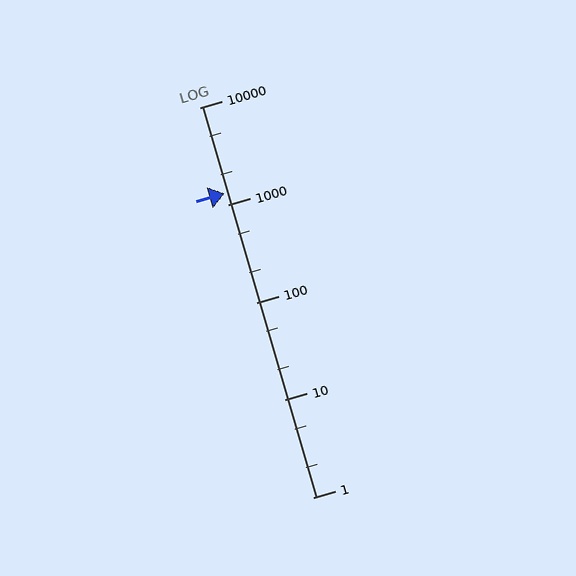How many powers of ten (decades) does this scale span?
The scale spans 4 decades, from 1 to 10000.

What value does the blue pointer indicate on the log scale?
The pointer indicates approximately 1300.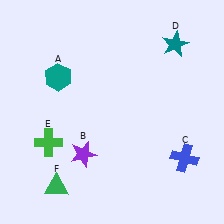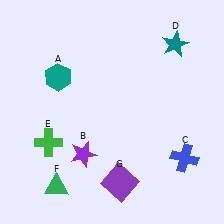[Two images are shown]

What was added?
A purple square (G) was added in Image 2.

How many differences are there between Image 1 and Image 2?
There is 1 difference between the two images.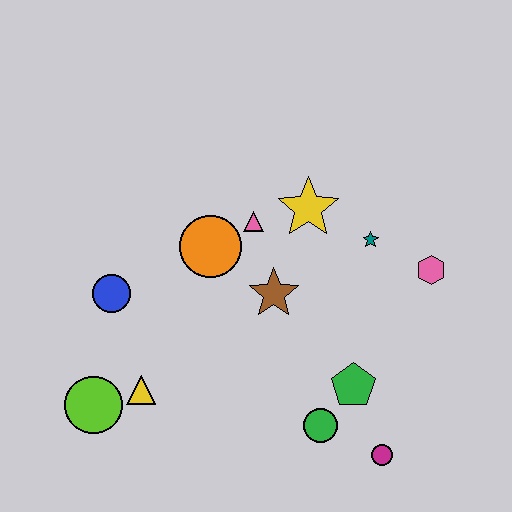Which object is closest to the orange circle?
The pink triangle is closest to the orange circle.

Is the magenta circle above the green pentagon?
No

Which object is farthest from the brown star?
The lime circle is farthest from the brown star.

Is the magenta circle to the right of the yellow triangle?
Yes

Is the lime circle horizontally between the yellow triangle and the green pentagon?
No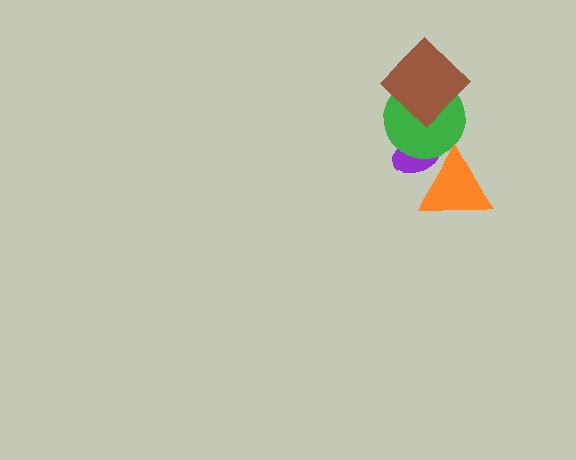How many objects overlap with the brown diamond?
1 object overlaps with the brown diamond.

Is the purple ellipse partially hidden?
Yes, it is partially covered by another shape.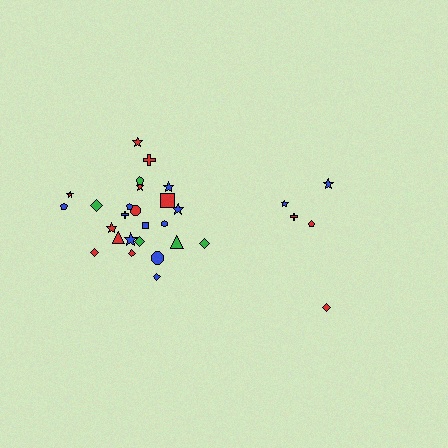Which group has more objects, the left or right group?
The left group.